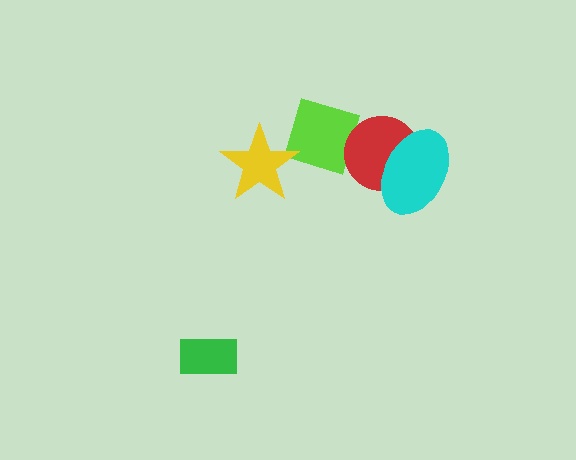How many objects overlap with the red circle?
1 object overlaps with the red circle.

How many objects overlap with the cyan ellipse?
1 object overlaps with the cyan ellipse.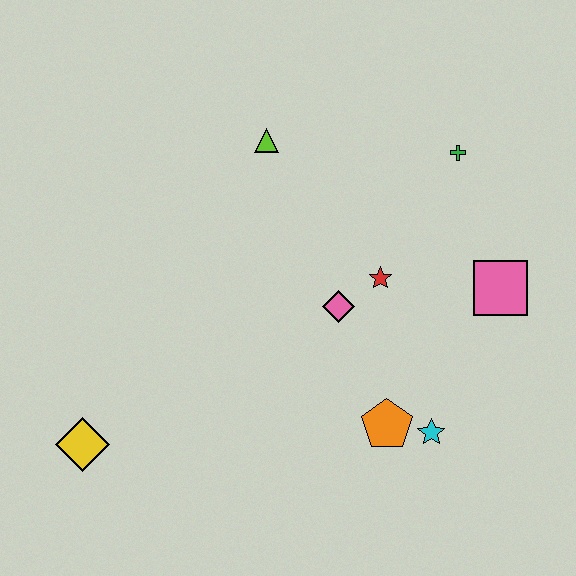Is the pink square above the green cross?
No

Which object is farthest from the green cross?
The yellow diamond is farthest from the green cross.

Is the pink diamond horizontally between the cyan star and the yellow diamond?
Yes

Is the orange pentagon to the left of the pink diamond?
No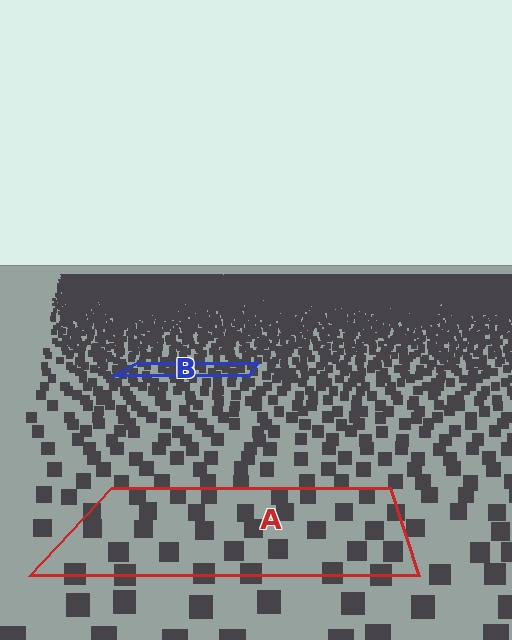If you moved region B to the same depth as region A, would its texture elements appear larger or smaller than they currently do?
They would appear larger. At a closer depth, the same texture elements are projected at a bigger on-screen size.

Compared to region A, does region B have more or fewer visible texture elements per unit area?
Region B has more texture elements per unit area — they are packed more densely because it is farther away.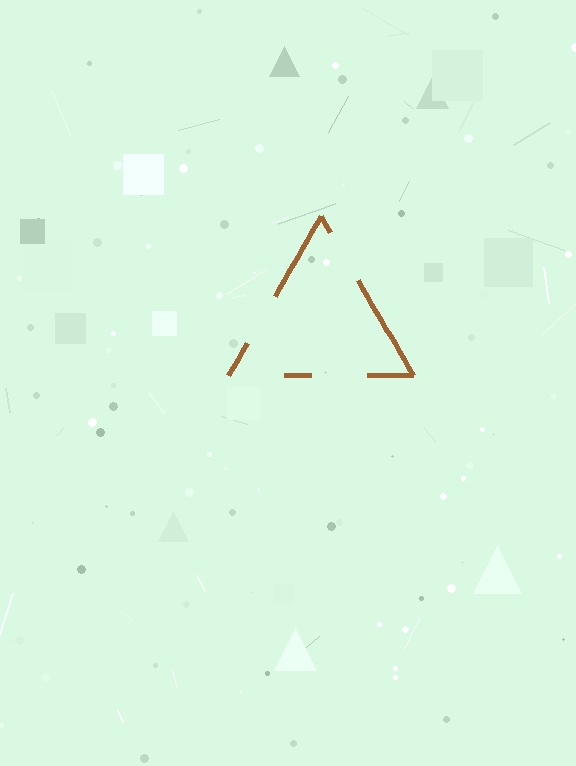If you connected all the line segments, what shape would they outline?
They would outline a triangle.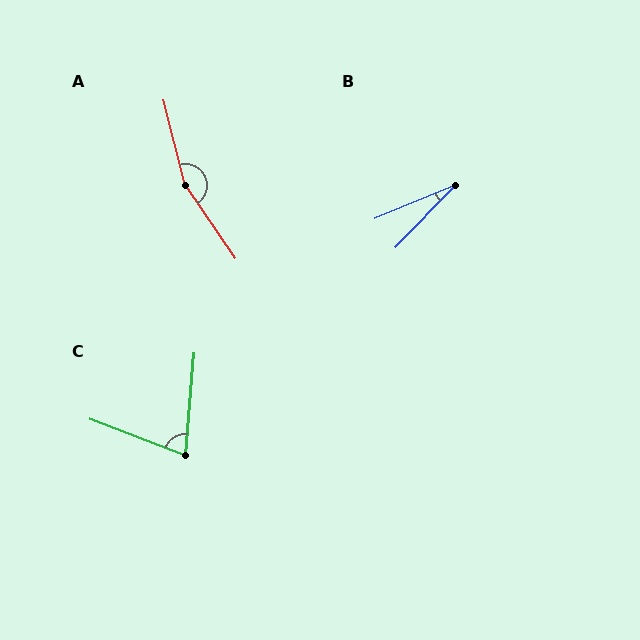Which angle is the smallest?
B, at approximately 23 degrees.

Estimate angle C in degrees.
Approximately 74 degrees.